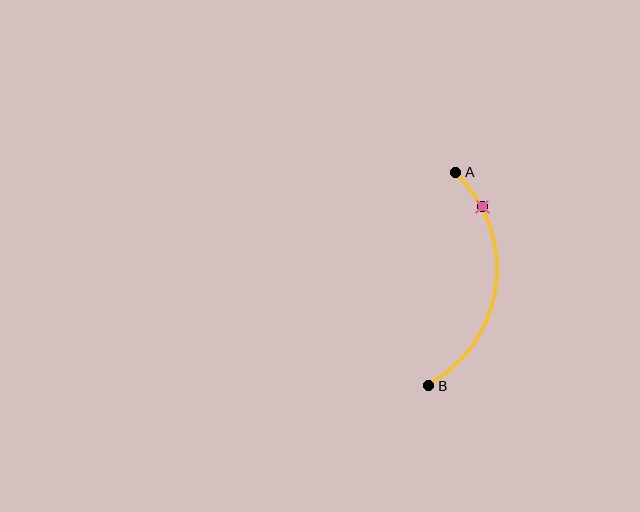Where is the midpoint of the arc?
The arc midpoint is the point on the curve farthest from the straight line joining A and B. It sits to the right of that line.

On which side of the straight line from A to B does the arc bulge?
The arc bulges to the right of the straight line connecting A and B.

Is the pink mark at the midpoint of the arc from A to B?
No. The pink mark lies on the arc but is closer to endpoint A. The arc midpoint would be at the point on the curve equidistant along the arc from both A and B.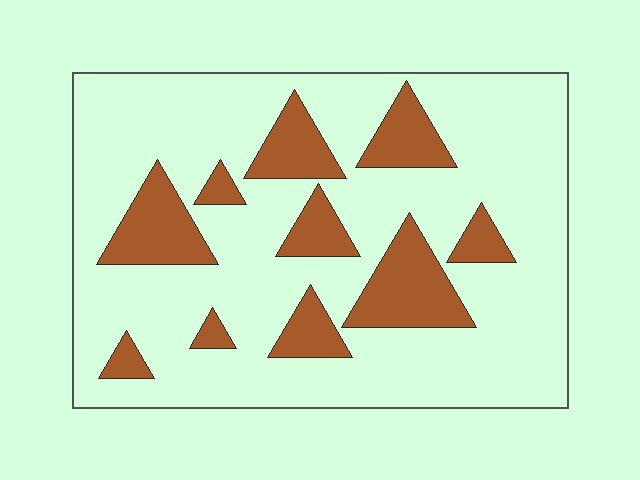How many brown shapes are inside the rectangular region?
10.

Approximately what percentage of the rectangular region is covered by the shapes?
Approximately 20%.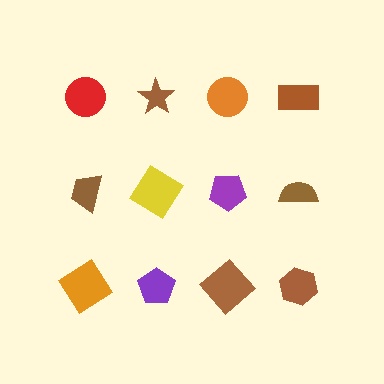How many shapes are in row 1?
4 shapes.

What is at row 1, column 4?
A brown rectangle.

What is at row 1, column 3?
An orange circle.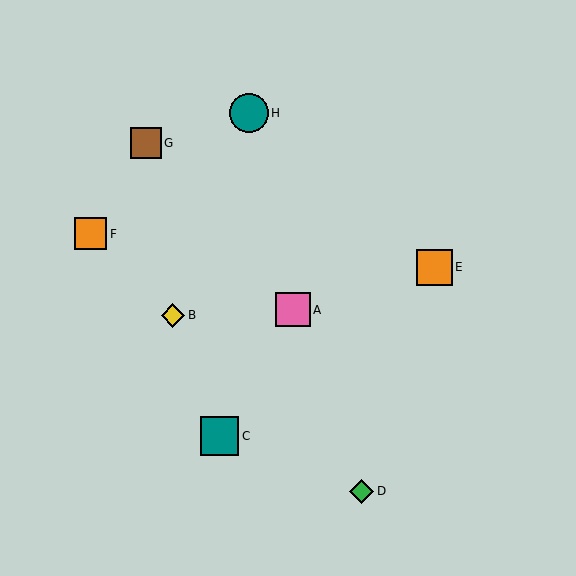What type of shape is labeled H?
Shape H is a teal circle.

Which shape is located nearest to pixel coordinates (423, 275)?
The orange square (labeled E) at (435, 267) is nearest to that location.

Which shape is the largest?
The teal circle (labeled H) is the largest.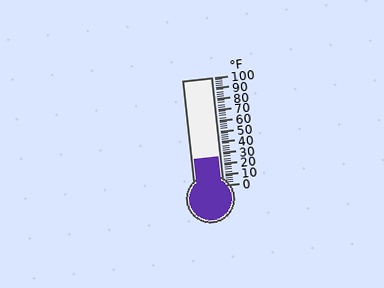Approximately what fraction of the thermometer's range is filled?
The thermometer is filled to approximately 25% of its range.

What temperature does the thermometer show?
The thermometer shows approximately 26°F.